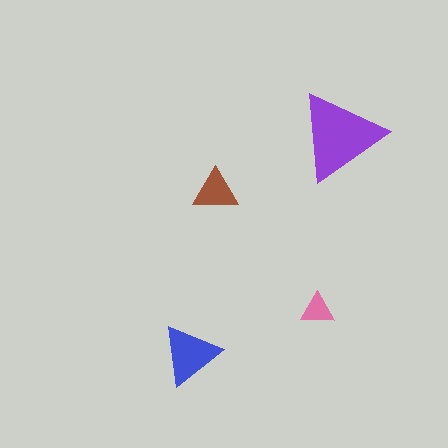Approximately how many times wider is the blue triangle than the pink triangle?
About 2 times wider.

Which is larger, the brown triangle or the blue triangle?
The blue one.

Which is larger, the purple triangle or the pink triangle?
The purple one.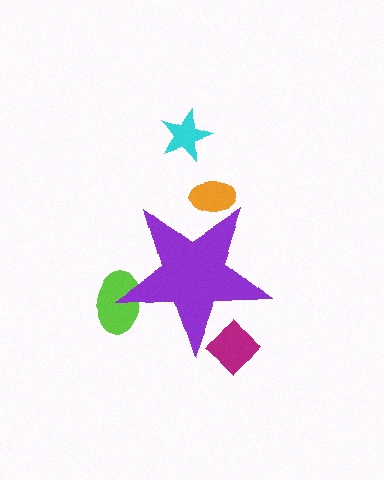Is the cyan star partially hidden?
No, the cyan star is fully visible.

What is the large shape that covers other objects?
A purple star.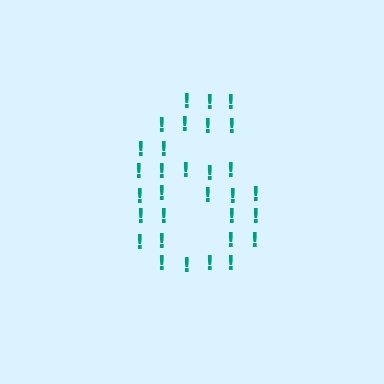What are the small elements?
The small elements are exclamation marks.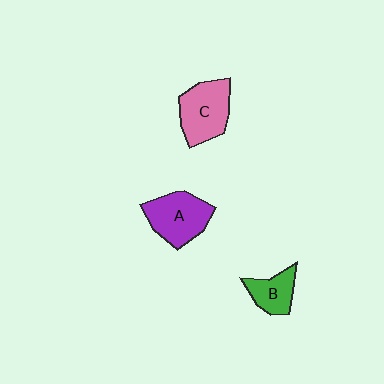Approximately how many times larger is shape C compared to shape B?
Approximately 1.6 times.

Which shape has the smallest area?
Shape B (green).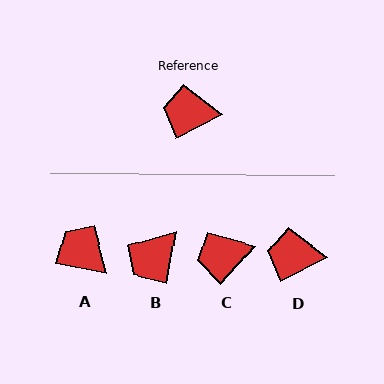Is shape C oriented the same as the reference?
No, it is off by about 22 degrees.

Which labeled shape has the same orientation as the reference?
D.